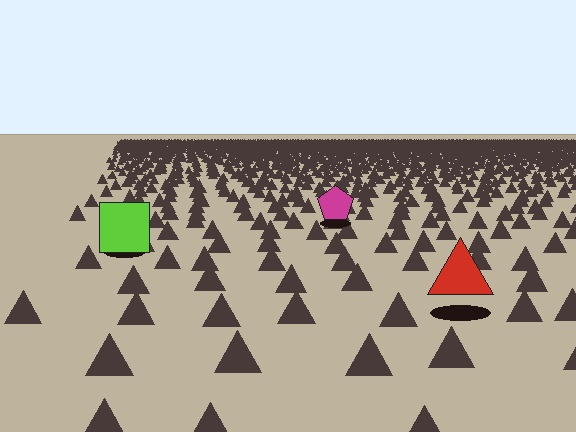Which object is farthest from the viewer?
The magenta pentagon is farthest from the viewer. It appears smaller and the ground texture around it is denser.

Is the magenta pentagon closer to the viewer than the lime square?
No. The lime square is closer — you can tell from the texture gradient: the ground texture is coarser near it.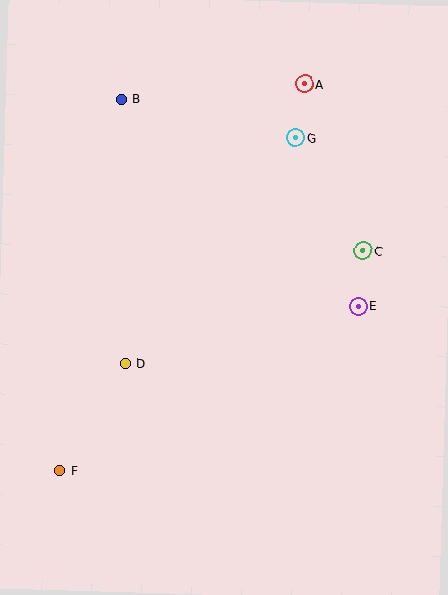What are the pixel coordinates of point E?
Point E is at (358, 306).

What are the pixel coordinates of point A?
Point A is at (305, 84).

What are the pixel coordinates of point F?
Point F is at (60, 470).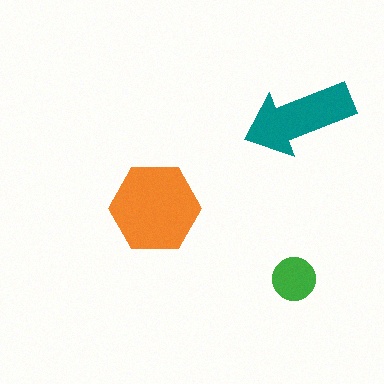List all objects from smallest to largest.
The green circle, the teal arrow, the orange hexagon.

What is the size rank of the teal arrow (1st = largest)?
2nd.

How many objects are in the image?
There are 3 objects in the image.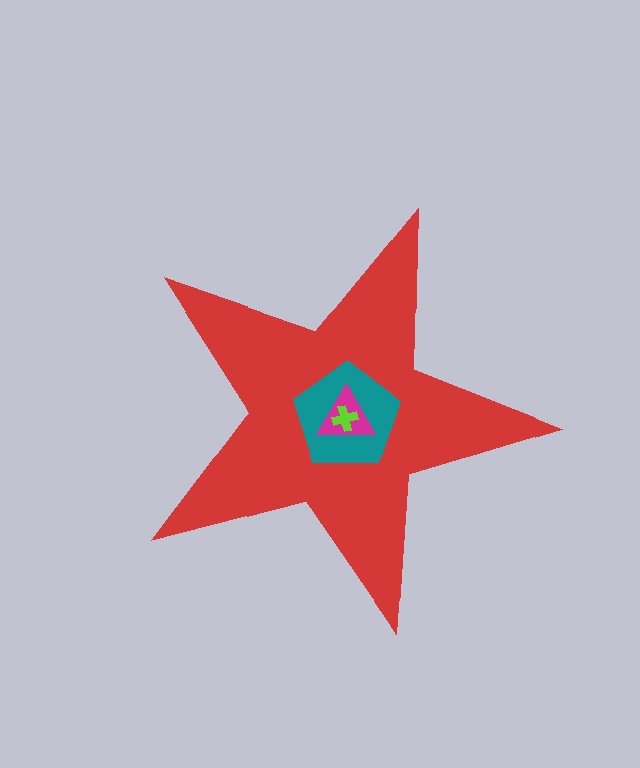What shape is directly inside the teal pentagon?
The magenta triangle.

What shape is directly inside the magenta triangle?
The lime cross.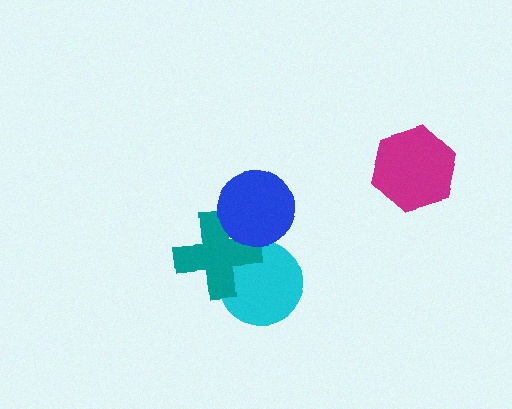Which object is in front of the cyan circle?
The teal cross is in front of the cyan circle.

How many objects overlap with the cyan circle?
1 object overlaps with the cyan circle.